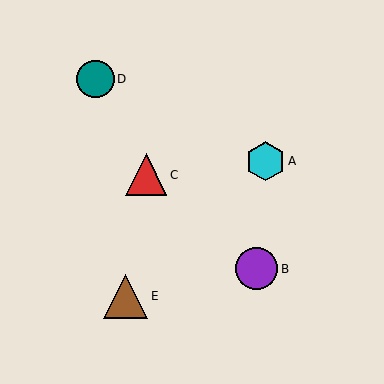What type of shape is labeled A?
Shape A is a cyan hexagon.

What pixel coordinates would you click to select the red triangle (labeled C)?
Click at (146, 175) to select the red triangle C.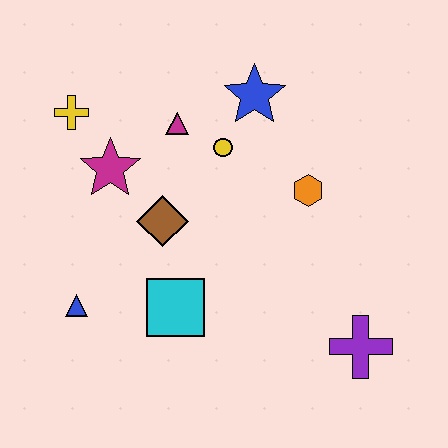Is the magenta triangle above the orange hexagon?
Yes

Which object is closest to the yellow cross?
The magenta star is closest to the yellow cross.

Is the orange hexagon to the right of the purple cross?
No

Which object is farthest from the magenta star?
The purple cross is farthest from the magenta star.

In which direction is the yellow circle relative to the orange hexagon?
The yellow circle is to the left of the orange hexagon.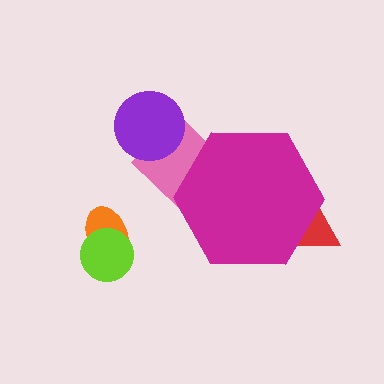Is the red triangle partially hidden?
Yes, the red triangle is partially hidden behind the magenta hexagon.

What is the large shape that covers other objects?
A magenta hexagon.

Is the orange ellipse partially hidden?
No, the orange ellipse is fully visible.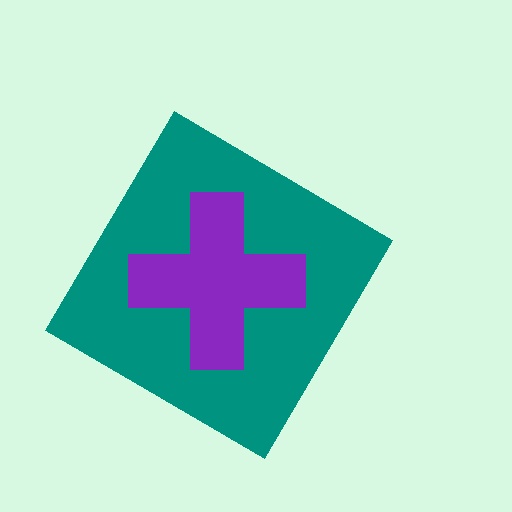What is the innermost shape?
The purple cross.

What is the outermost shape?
The teal diamond.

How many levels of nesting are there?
2.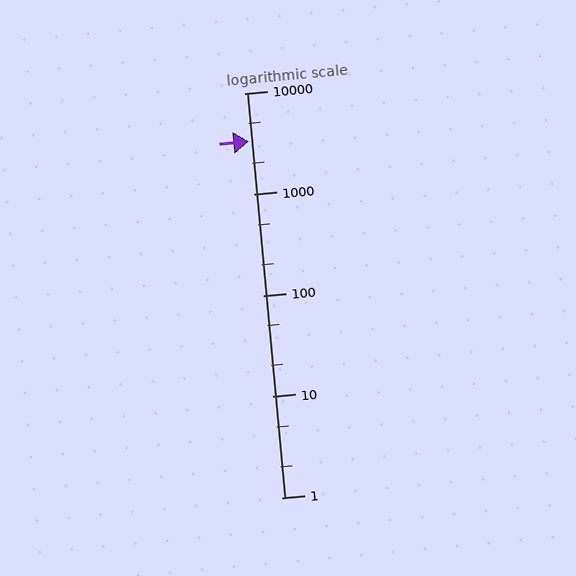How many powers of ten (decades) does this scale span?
The scale spans 4 decades, from 1 to 10000.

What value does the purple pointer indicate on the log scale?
The pointer indicates approximately 3300.